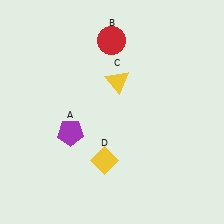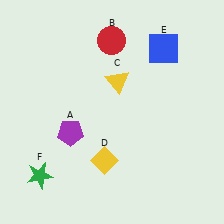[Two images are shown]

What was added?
A blue square (E), a green star (F) were added in Image 2.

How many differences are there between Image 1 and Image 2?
There are 2 differences between the two images.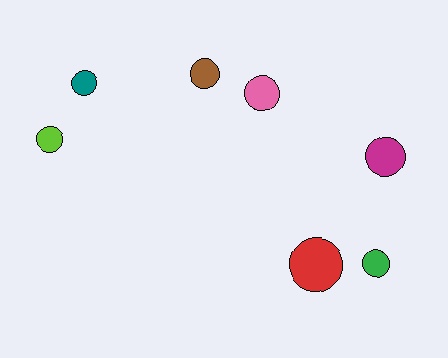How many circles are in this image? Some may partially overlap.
There are 7 circles.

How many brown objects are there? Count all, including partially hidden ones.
There is 1 brown object.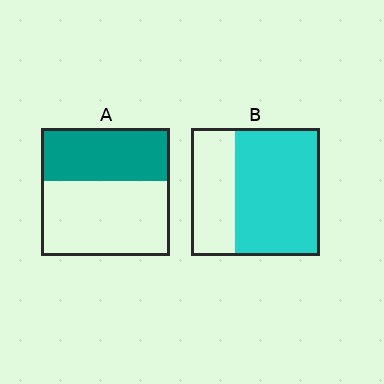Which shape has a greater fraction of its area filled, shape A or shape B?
Shape B.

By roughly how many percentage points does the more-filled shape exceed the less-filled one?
By roughly 25 percentage points (B over A).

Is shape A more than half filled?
No.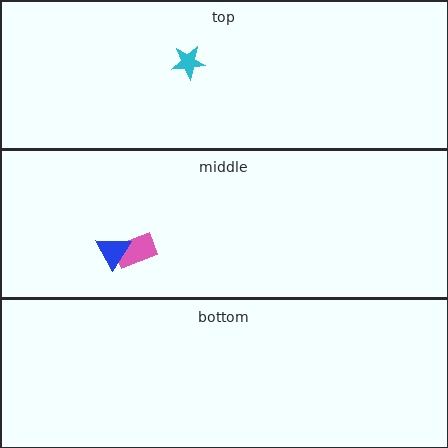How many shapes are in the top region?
1.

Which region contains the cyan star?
The top region.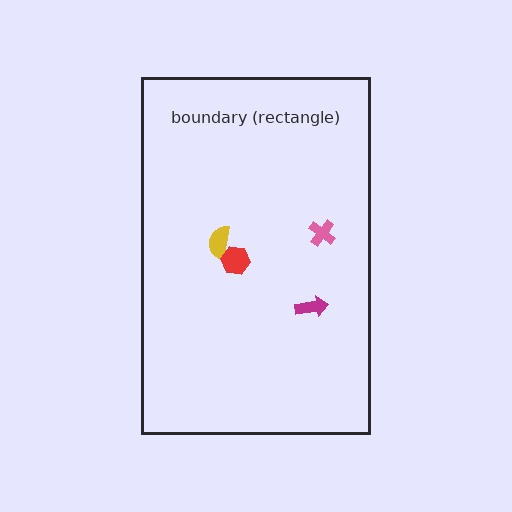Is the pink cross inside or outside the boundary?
Inside.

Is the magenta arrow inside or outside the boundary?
Inside.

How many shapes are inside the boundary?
4 inside, 0 outside.